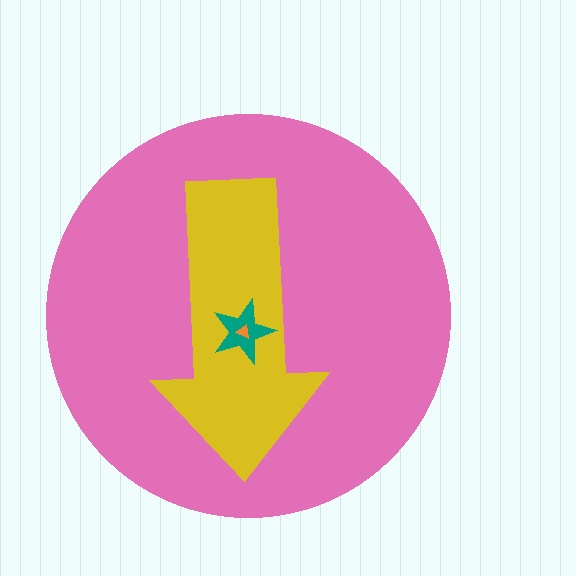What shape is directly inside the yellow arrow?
The teal star.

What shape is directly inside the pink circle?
The yellow arrow.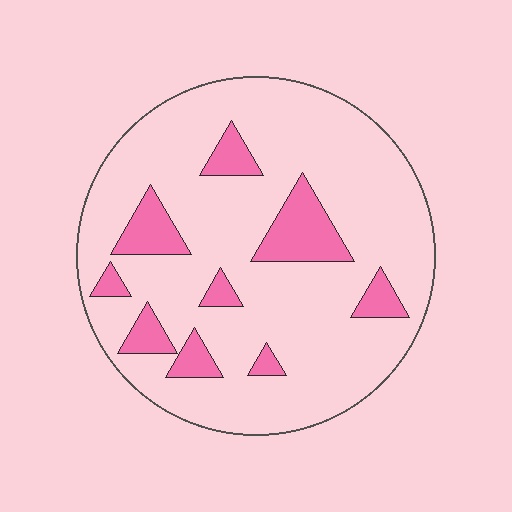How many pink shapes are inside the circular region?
9.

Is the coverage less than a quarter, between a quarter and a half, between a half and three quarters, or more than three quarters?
Less than a quarter.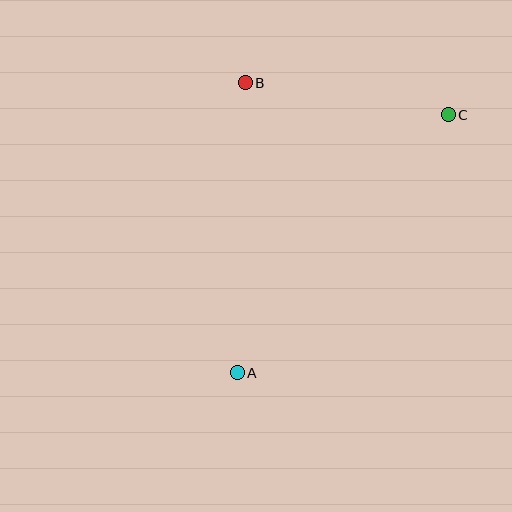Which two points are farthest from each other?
Points A and C are farthest from each other.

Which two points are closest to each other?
Points B and C are closest to each other.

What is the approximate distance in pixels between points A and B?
The distance between A and B is approximately 290 pixels.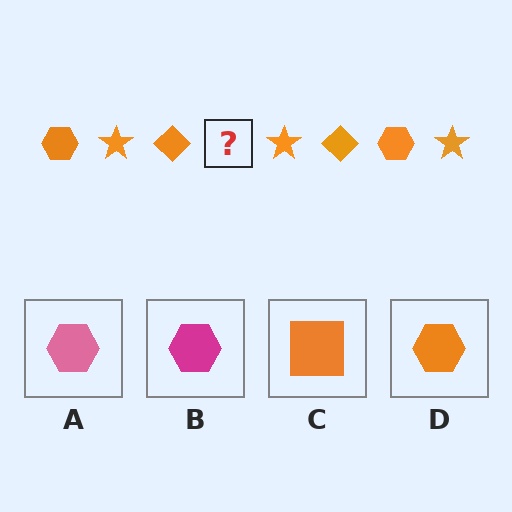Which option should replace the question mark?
Option D.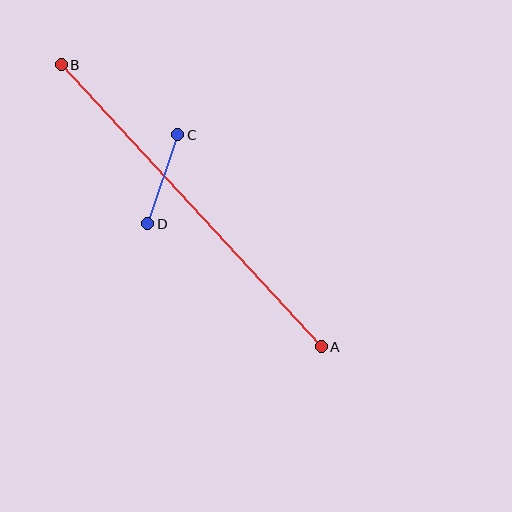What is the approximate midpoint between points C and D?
The midpoint is at approximately (163, 179) pixels.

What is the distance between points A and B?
The distance is approximately 384 pixels.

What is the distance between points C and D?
The distance is approximately 94 pixels.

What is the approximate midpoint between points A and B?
The midpoint is at approximately (191, 206) pixels.